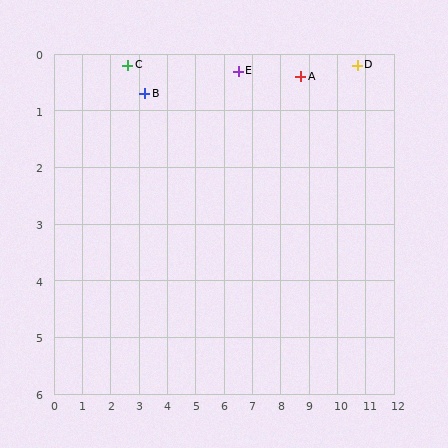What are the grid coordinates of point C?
Point C is at approximately (2.6, 0.2).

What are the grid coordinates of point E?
Point E is at approximately (6.5, 0.3).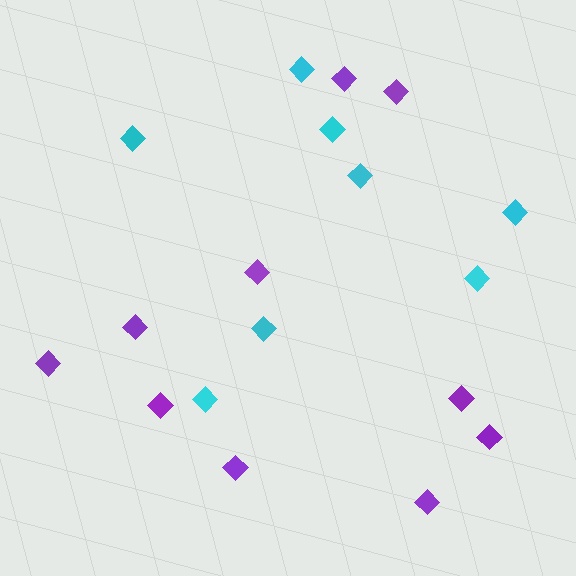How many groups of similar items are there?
There are 2 groups: one group of purple diamonds (10) and one group of cyan diamonds (8).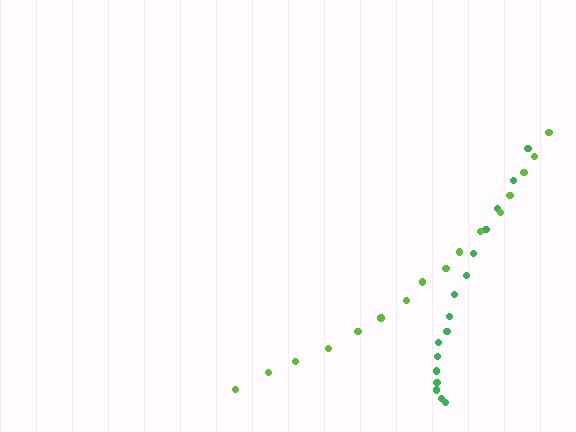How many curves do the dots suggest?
There are 2 distinct paths.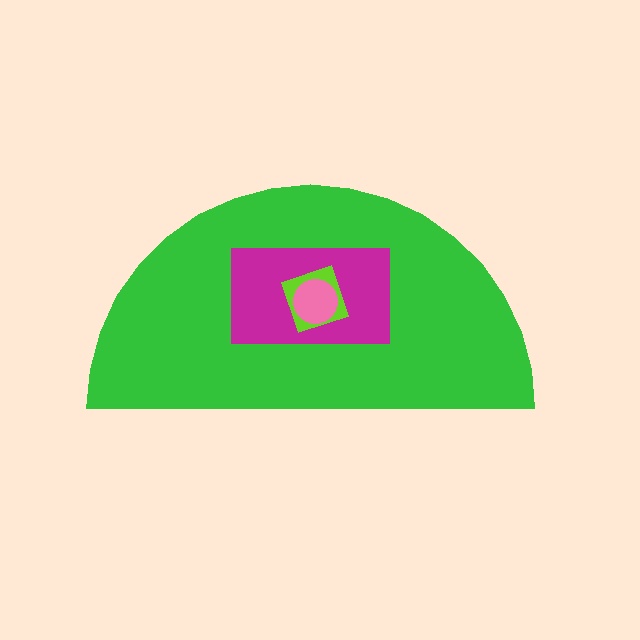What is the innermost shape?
The pink circle.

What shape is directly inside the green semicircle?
The magenta rectangle.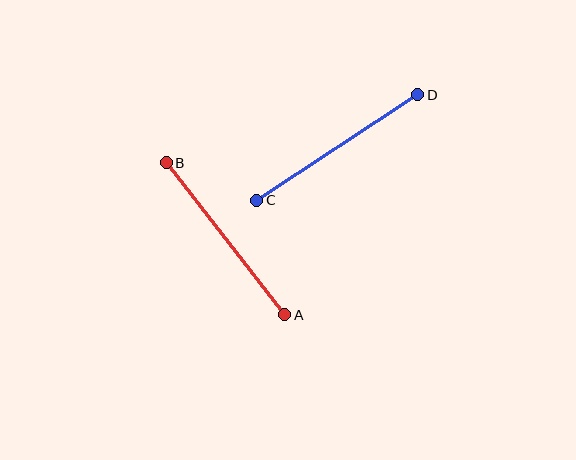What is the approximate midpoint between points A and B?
The midpoint is at approximately (226, 239) pixels.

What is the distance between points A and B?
The distance is approximately 193 pixels.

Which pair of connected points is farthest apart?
Points A and B are farthest apart.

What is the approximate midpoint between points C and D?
The midpoint is at approximately (337, 147) pixels.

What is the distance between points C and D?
The distance is approximately 192 pixels.